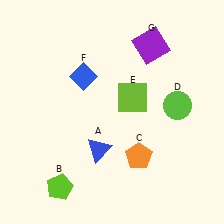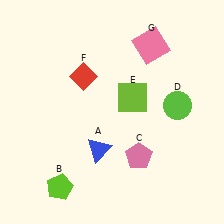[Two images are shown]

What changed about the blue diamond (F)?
In Image 1, F is blue. In Image 2, it changed to red.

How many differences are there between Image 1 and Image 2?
There are 3 differences between the two images.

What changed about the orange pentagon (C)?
In Image 1, C is orange. In Image 2, it changed to pink.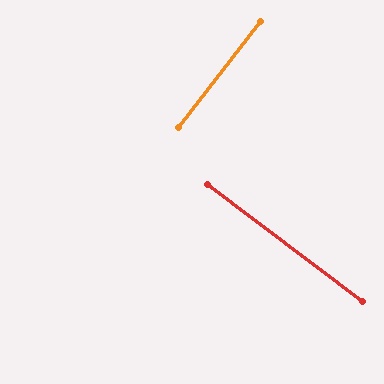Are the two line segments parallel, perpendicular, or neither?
Perpendicular — they meet at approximately 89°.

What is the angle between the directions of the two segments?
Approximately 89 degrees.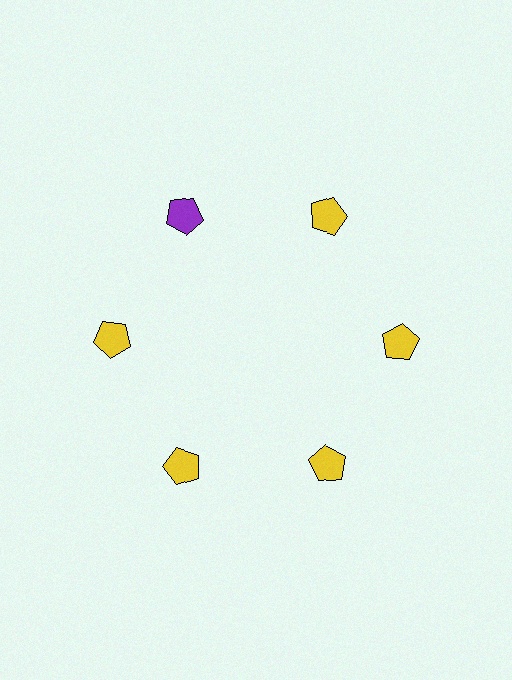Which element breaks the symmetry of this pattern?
The purple pentagon at roughly the 11 o'clock position breaks the symmetry. All other shapes are yellow pentagons.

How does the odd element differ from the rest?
It has a different color: purple instead of yellow.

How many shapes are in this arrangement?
There are 6 shapes arranged in a ring pattern.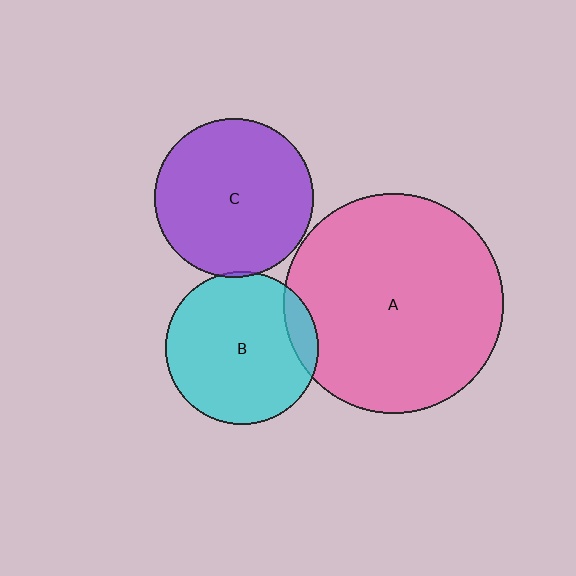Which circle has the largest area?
Circle A (pink).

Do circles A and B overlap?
Yes.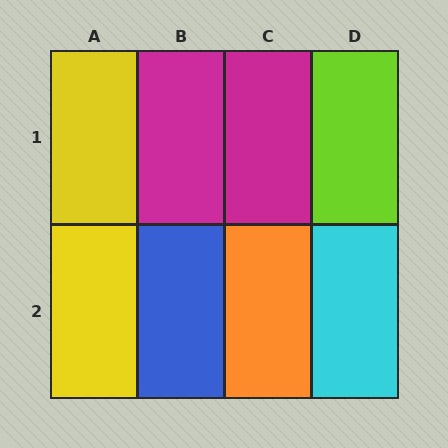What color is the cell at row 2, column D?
Cyan.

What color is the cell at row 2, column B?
Blue.